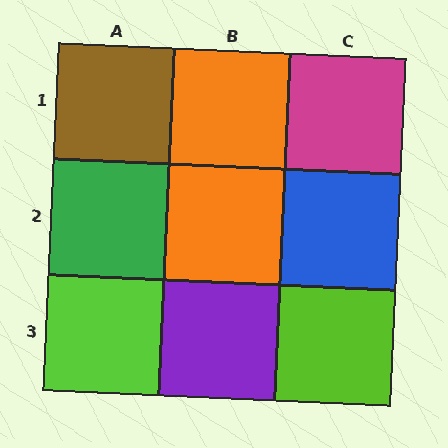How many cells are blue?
1 cell is blue.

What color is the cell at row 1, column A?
Brown.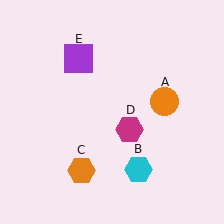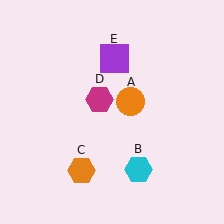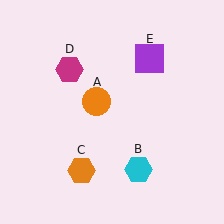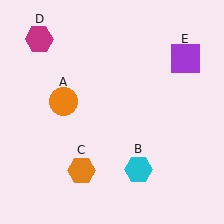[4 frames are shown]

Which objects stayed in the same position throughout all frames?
Cyan hexagon (object B) and orange hexagon (object C) remained stationary.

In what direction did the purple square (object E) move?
The purple square (object E) moved right.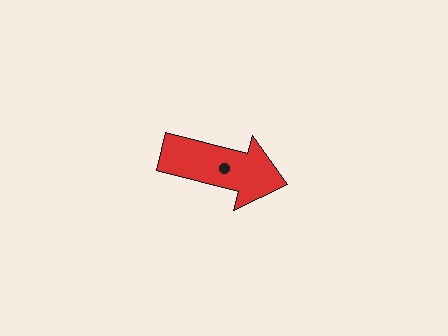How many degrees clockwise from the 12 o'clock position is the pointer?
Approximately 104 degrees.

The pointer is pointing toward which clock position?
Roughly 3 o'clock.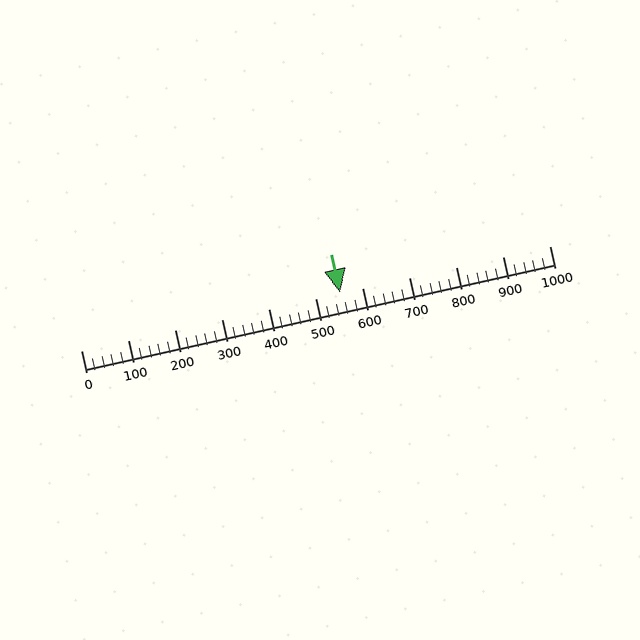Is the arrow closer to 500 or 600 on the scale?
The arrow is closer to 600.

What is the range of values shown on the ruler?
The ruler shows values from 0 to 1000.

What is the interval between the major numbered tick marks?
The major tick marks are spaced 100 units apart.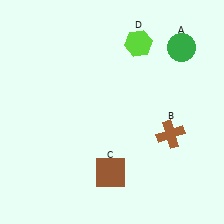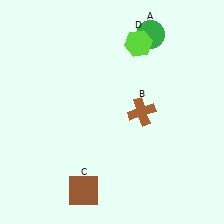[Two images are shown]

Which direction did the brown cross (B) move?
The brown cross (B) moved left.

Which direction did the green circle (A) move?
The green circle (A) moved left.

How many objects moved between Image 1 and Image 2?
3 objects moved between the two images.